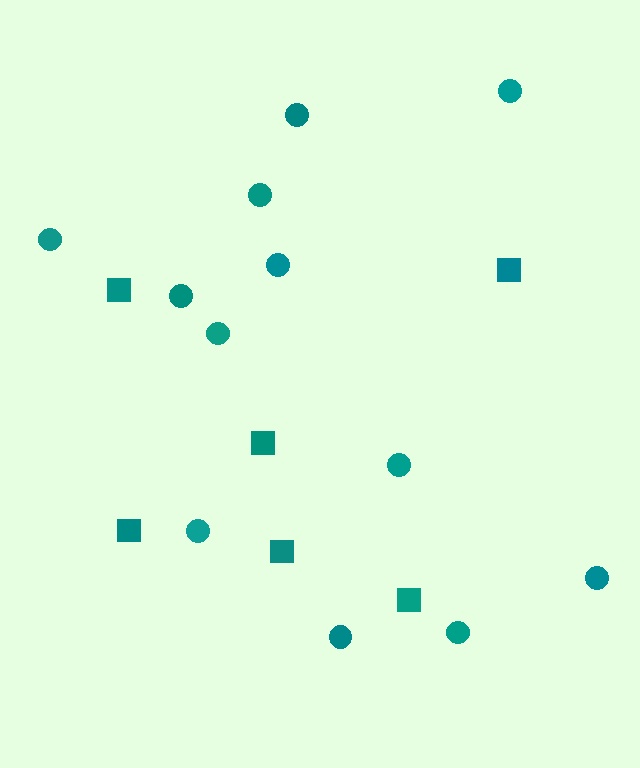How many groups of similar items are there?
There are 2 groups: one group of circles (12) and one group of squares (6).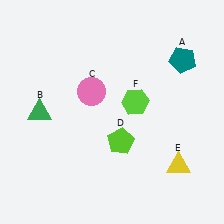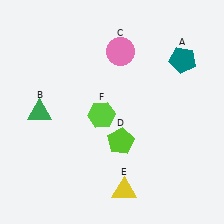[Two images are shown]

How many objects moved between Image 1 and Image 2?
3 objects moved between the two images.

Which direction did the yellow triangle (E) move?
The yellow triangle (E) moved left.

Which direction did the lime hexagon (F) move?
The lime hexagon (F) moved left.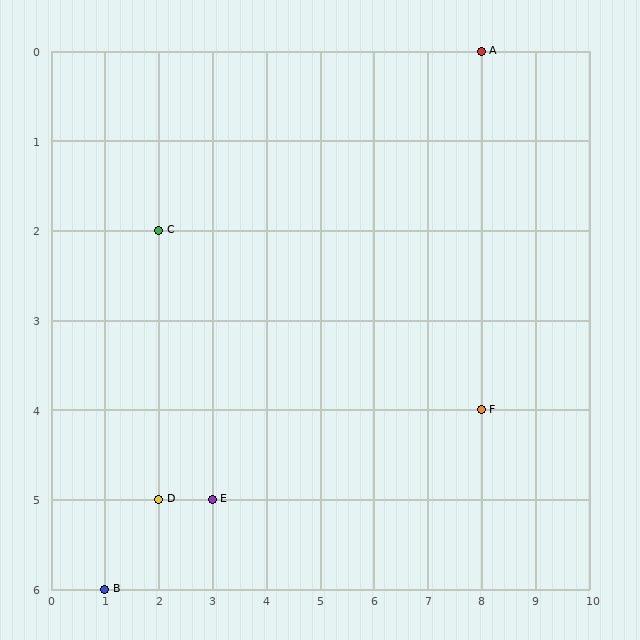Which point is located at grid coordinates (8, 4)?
Point F is at (8, 4).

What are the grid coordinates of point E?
Point E is at grid coordinates (3, 5).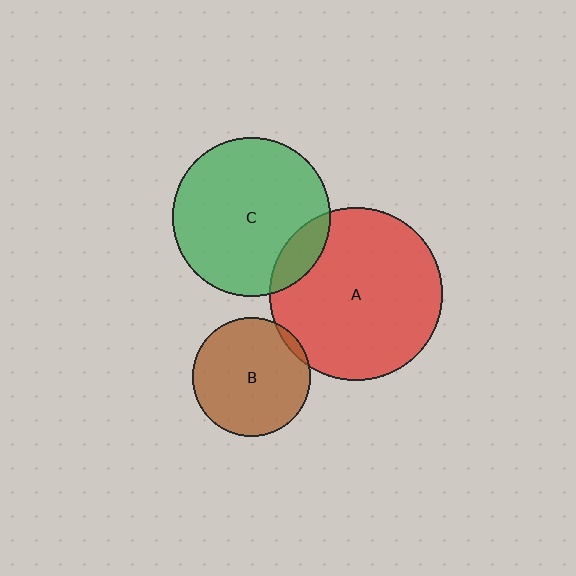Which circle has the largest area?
Circle A (red).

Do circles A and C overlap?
Yes.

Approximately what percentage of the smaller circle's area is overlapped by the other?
Approximately 15%.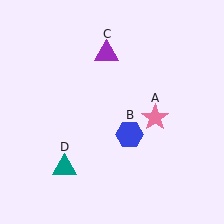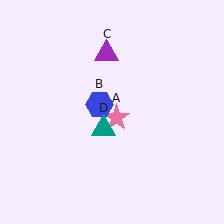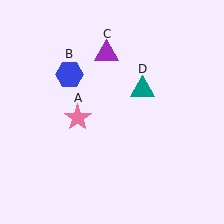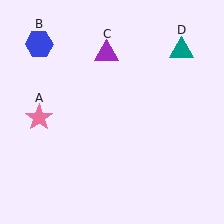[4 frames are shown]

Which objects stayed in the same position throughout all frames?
Purple triangle (object C) remained stationary.